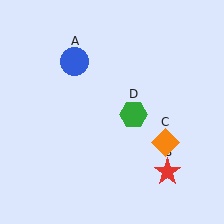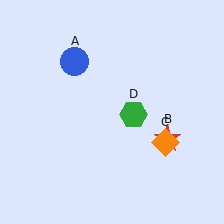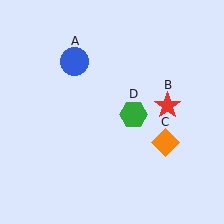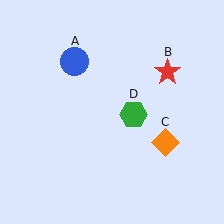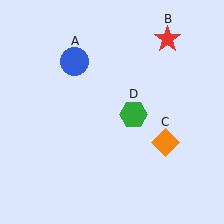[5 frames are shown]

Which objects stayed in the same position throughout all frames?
Blue circle (object A) and orange diamond (object C) and green hexagon (object D) remained stationary.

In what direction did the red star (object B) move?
The red star (object B) moved up.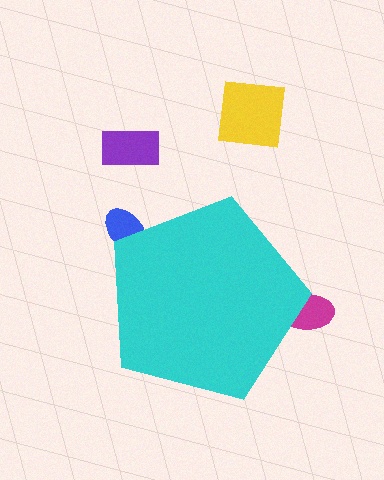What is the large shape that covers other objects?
A cyan pentagon.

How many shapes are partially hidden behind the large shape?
2 shapes are partially hidden.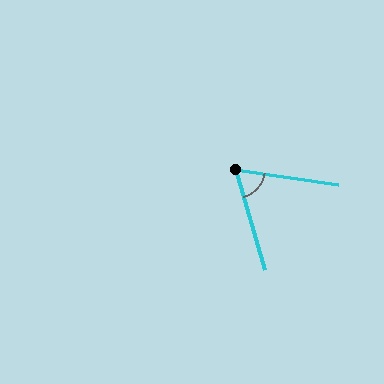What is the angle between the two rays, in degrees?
Approximately 66 degrees.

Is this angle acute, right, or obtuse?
It is acute.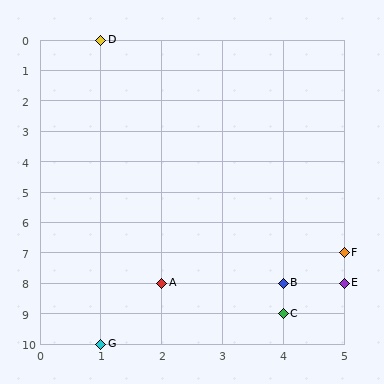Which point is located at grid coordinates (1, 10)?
Point G is at (1, 10).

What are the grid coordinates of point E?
Point E is at grid coordinates (5, 8).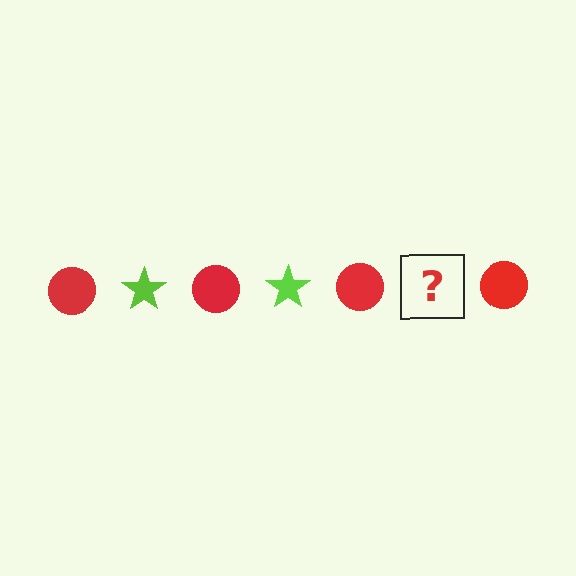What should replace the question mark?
The question mark should be replaced with a lime star.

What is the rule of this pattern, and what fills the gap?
The rule is that the pattern alternates between red circle and lime star. The gap should be filled with a lime star.